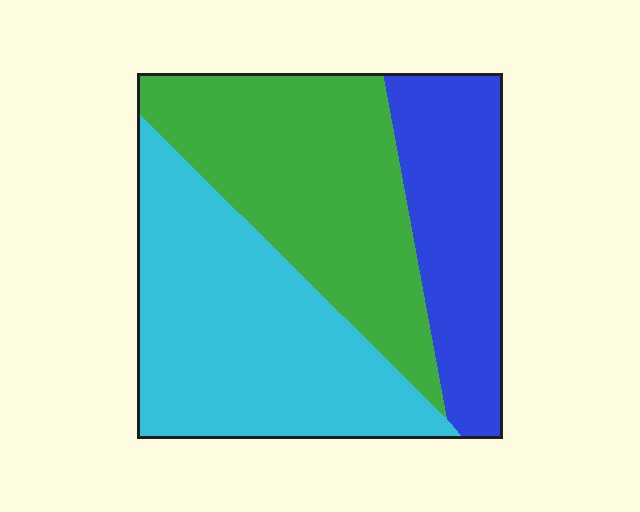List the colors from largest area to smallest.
From largest to smallest: cyan, green, blue.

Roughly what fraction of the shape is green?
Green covers 36% of the shape.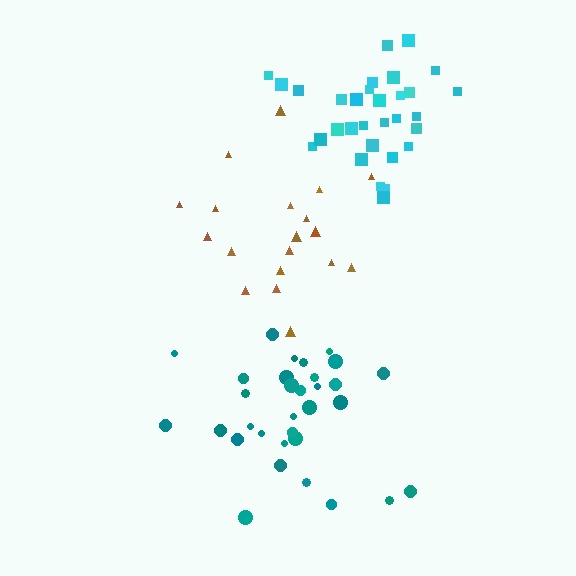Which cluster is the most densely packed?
Cyan.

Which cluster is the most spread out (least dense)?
Brown.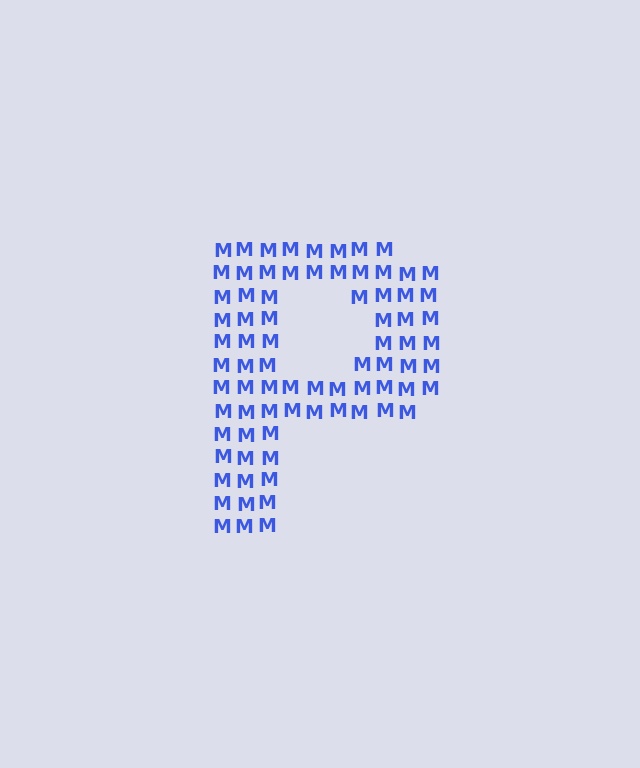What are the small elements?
The small elements are letter M's.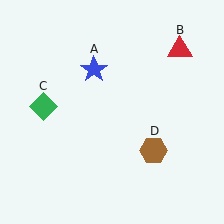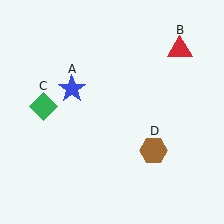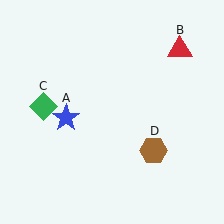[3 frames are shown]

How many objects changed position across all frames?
1 object changed position: blue star (object A).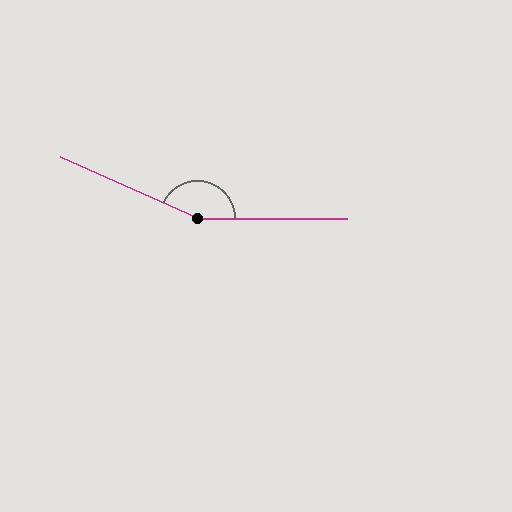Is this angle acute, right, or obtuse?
It is obtuse.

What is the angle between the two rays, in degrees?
Approximately 156 degrees.